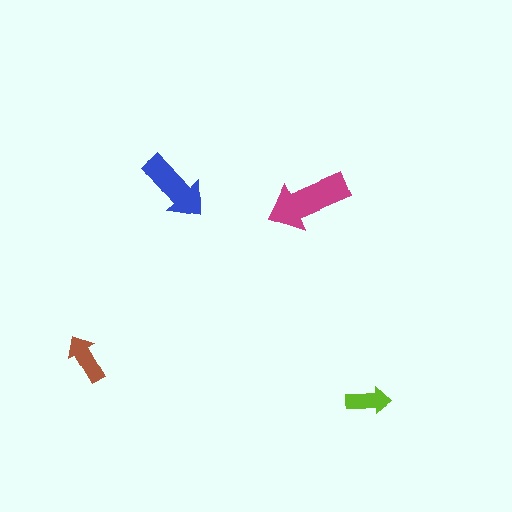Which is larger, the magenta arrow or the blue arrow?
The magenta one.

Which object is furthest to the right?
The lime arrow is rightmost.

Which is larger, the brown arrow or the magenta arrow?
The magenta one.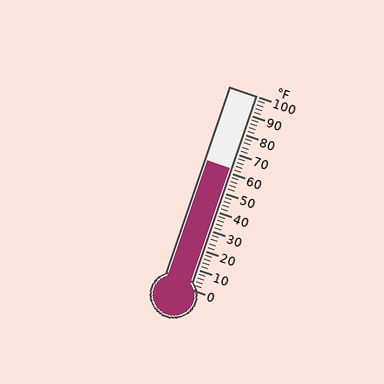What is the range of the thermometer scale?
The thermometer scale ranges from 0°F to 100°F.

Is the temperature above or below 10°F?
The temperature is above 10°F.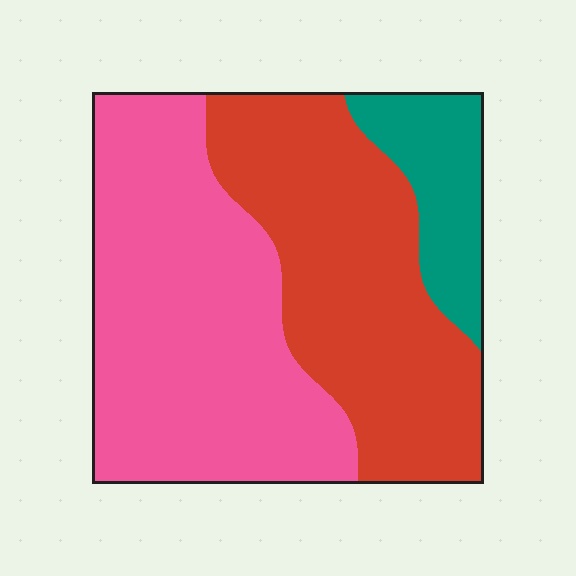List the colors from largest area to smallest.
From largest to smallest: pink, red, teal.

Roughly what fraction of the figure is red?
Red takes up about two fifths (2/5) of the figure.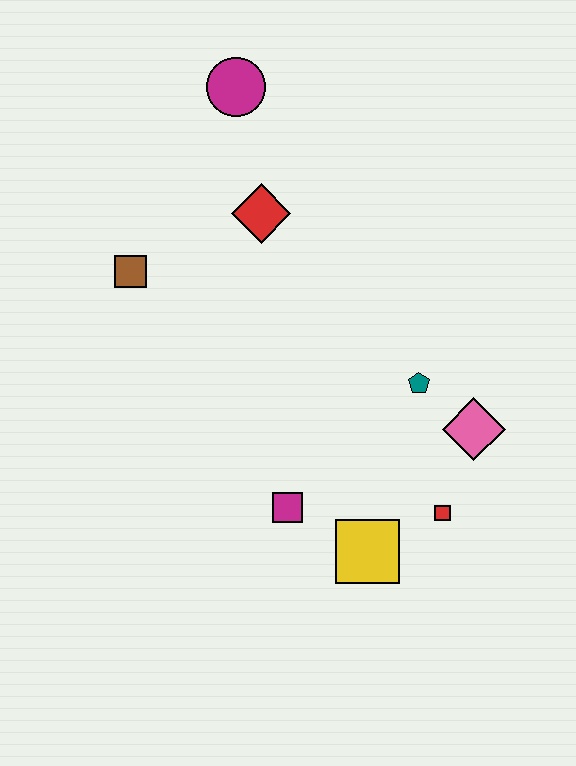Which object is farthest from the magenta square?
The magenta circle is farthest from the magenta square.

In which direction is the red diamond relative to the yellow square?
The red diamond is above the yellow square.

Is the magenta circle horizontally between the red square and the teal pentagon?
No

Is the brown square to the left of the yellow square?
Yes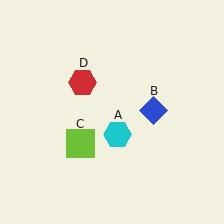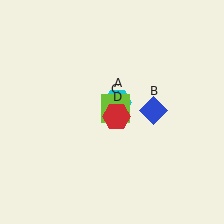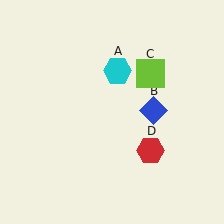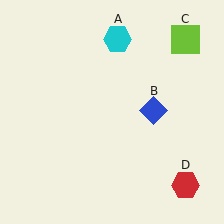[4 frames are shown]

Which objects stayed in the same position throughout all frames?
Blue diamond (object B) remained stationary.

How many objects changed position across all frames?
3 objects changed position: cyan hexagon (object A), lime square (object C), red hexagon (object D).